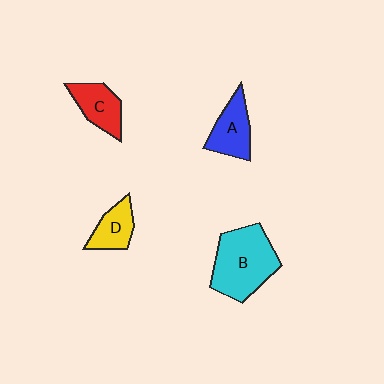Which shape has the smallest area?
Shape D (yellow).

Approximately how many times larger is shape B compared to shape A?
Approximately 1.8 times.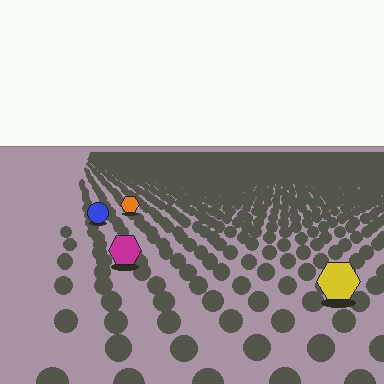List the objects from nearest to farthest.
From nearest to farthest: the yellow hexagon, the magenta hexagon, the blue circle, the orange hexagon.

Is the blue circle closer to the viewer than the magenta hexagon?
No. The magenta hexagon is closer — you can tell from the texture gradient: the ground texture is coarser near it.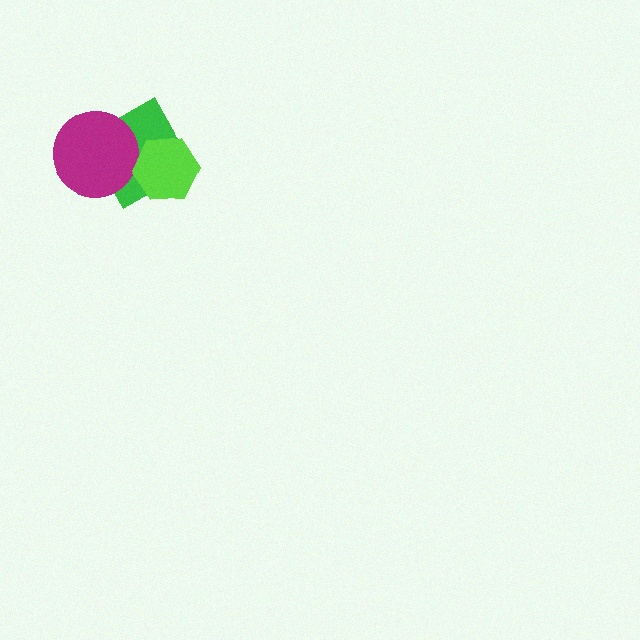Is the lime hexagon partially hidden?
No, no other shape covers it.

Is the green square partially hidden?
Yes, it is partially covered by another shape.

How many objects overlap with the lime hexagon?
1 object overlaps with the lime hexagon.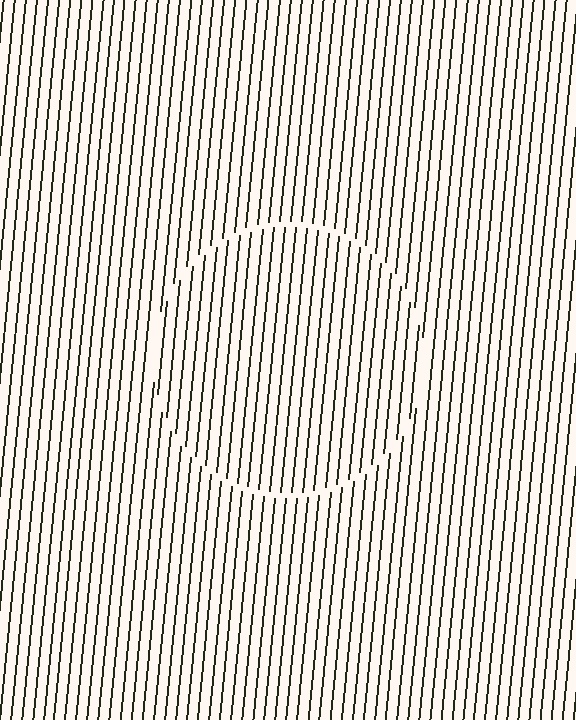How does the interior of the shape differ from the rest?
The interior of the shape contains the same grating, shifted by half a period — the contour is defined by the phase discontinuity where line-ends from the inner and outer gratings abut.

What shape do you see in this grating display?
An illusory circle. The interior of the shape contains the same grating, shifted by half a period — the contour is defined by the phase discontinuity where line-ends from the inner and outer gratings abut.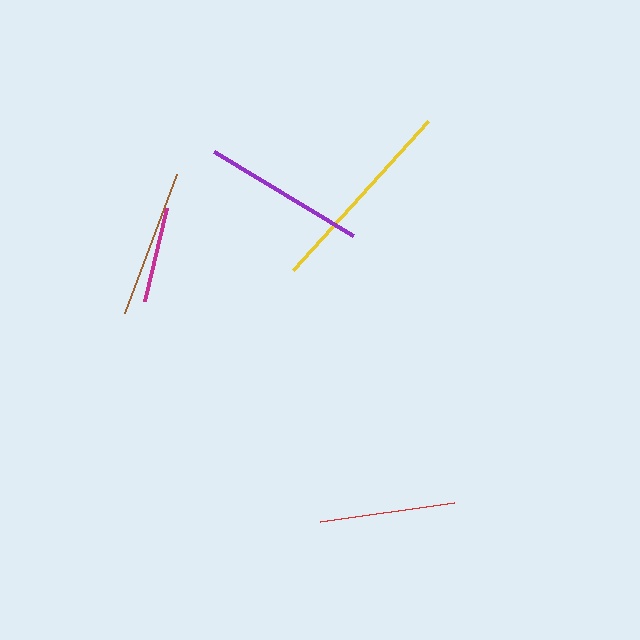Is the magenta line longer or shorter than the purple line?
The purple line is longer than the magenta line.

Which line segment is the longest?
The yellow line is the longest at approximately 201 pixels.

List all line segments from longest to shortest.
From longest to shortest: yellow, purple, brown, red, magenta.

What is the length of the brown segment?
The brown segment is approximately 148 pixels long.